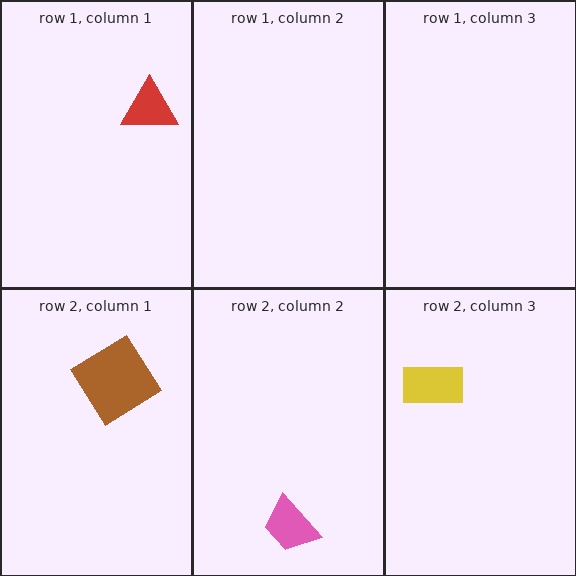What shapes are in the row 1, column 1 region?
The red triangle.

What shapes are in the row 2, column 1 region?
The brown diamond.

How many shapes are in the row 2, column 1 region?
1.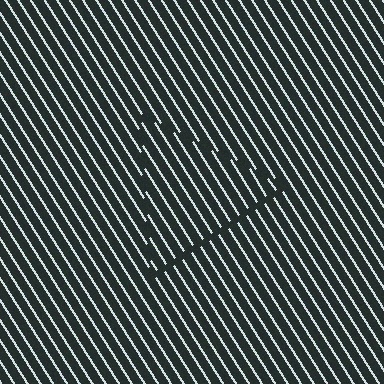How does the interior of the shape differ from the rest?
The interior of the shape contains the same grating, shifted by half a period — the contour is defined by the phase discontinuity where line-ends from the inner and outer gratings abut.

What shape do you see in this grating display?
An illusory triangle. The interior of the shape contains the same grating, shifted by half a period — the contour is defined by the phase discontinuity where line-ends from the inner and outer gratings abut.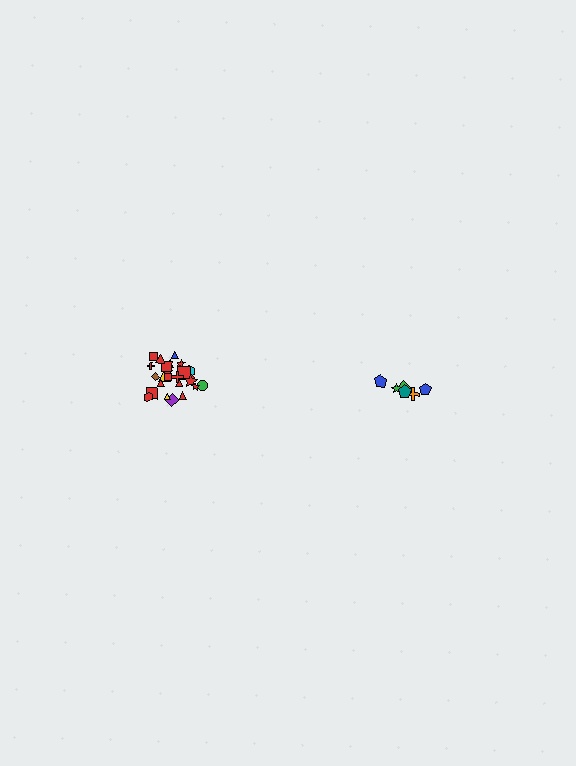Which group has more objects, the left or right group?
The left group.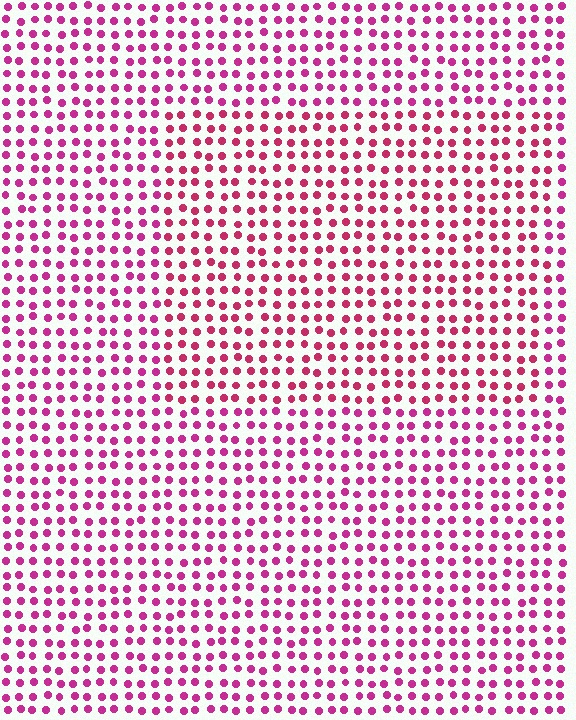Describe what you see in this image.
The image is filled with small magenta elements in a uniform arrangement. A rectangle-shaped region is visible where the elements are tinted to a slightly different hue, forming a subtle color boundary.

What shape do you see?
I see a rectangle.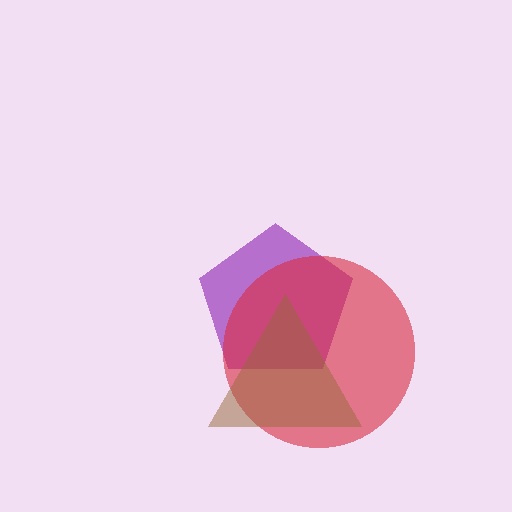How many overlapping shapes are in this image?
There are 3 overlapping shapes in the image.